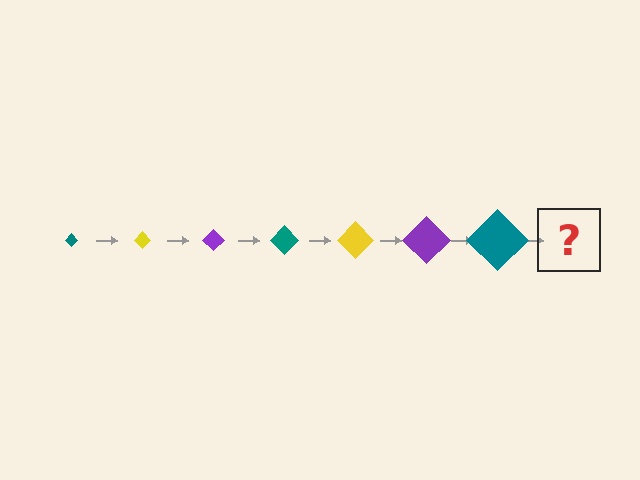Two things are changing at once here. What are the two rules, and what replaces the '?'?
The two rules are that the diamond grows larger each step and the color cycles through teal, yellow, and purple. The '?' should be a yellow diamond, larger than the previous one.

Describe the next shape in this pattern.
It should be a yellow diamond, larger than the previous one.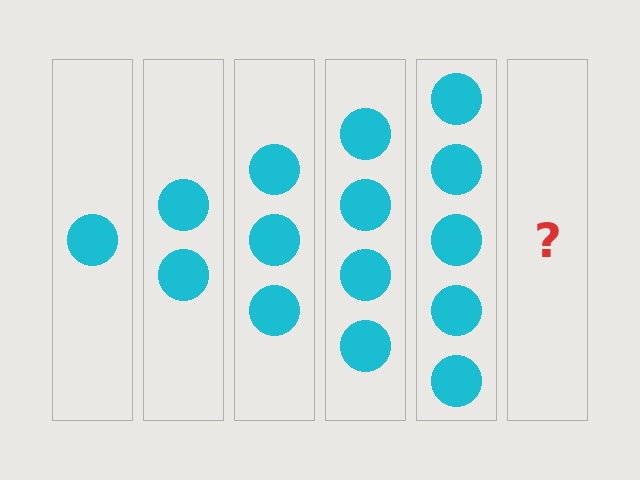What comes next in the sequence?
The next element should be 6 circles.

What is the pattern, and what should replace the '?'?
The pattern is that each step adds one more circle. The '?' should be 6 circles.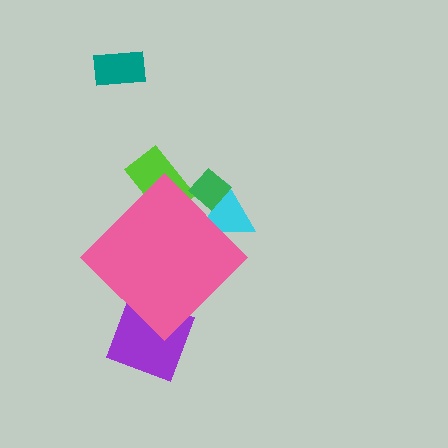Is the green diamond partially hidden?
Yes, the green diamond is partially hidden behind the pink diamond.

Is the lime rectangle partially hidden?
Yes, the lime rectangle is partially hidden behind the pink diamond.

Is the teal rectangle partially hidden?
No, the teal rectangle is fully visible.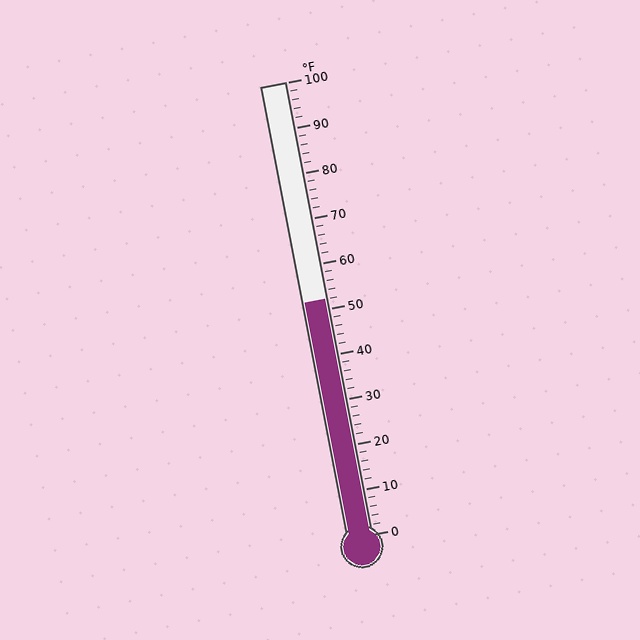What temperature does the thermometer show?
The thermometer shows approximately 52°F.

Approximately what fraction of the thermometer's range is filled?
The thermometer is filled to approximately 50% of its range.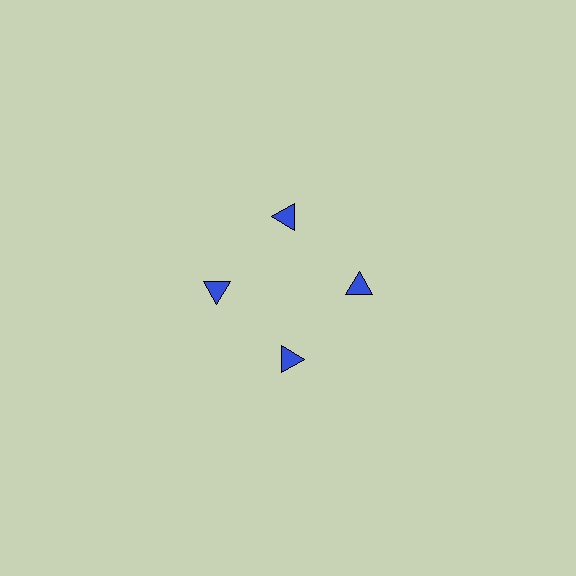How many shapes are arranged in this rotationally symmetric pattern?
There are 4 shapes, arranged in 4 groups of 1.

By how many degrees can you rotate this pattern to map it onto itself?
The pattern maps onto itself every 90 degrees of rotation.